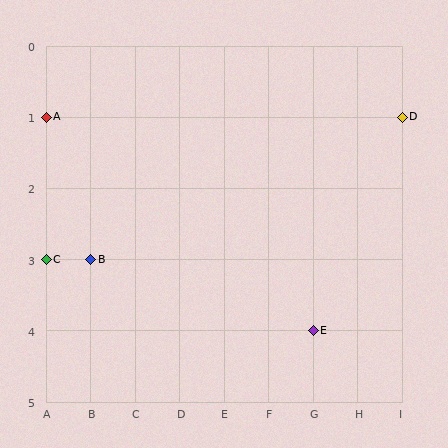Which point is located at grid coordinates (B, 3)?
Point B is at (B, 3).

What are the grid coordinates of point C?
Point C is at grid coordinates (A, 3).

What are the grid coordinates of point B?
Point B is at grid coordinates (B, 3).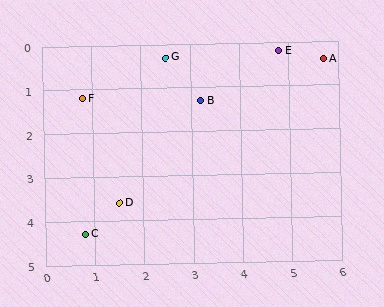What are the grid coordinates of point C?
Point C is at approximately (0.8, 4.3).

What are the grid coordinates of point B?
Point B is at approximately (3.2, 1.3).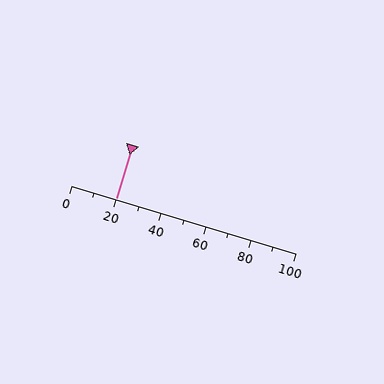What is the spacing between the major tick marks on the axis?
The major ticks are spaced 20 apart.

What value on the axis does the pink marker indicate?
The marker indicates approximately 20.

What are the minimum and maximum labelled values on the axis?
The axis runs from 0 to 100.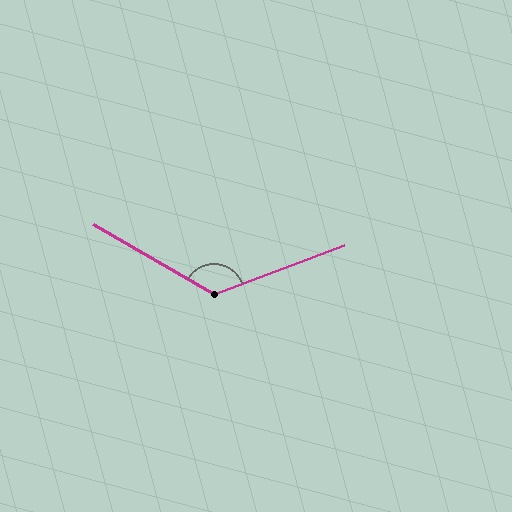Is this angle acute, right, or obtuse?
It is obtuse.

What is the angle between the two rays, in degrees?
Approximately 129 degrees.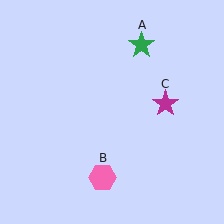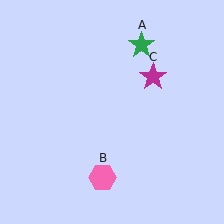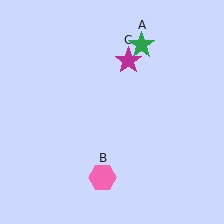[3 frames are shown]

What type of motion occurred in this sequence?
The magenta star (object C) rotated counterclockwise around the center of the scene.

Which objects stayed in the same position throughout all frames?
Green star (object A) and pink hexagon (object B) remained stationary.